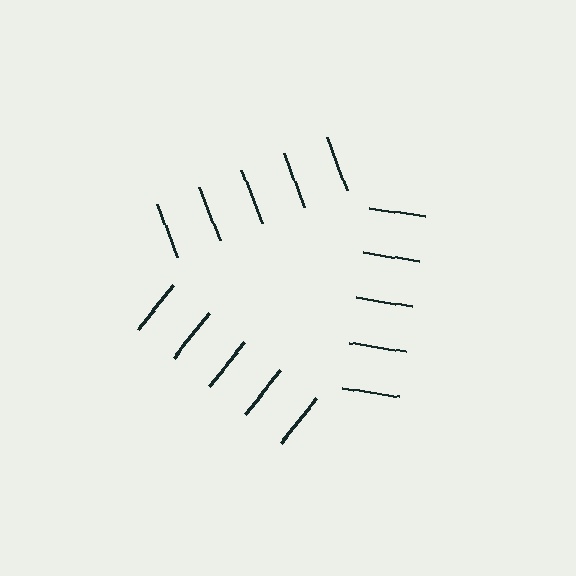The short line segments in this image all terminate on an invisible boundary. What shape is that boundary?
An illusory triangle — the line segments terminate on its edges but no continuous stroke is drawn.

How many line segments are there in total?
15 — 5 along each of the 3 edges.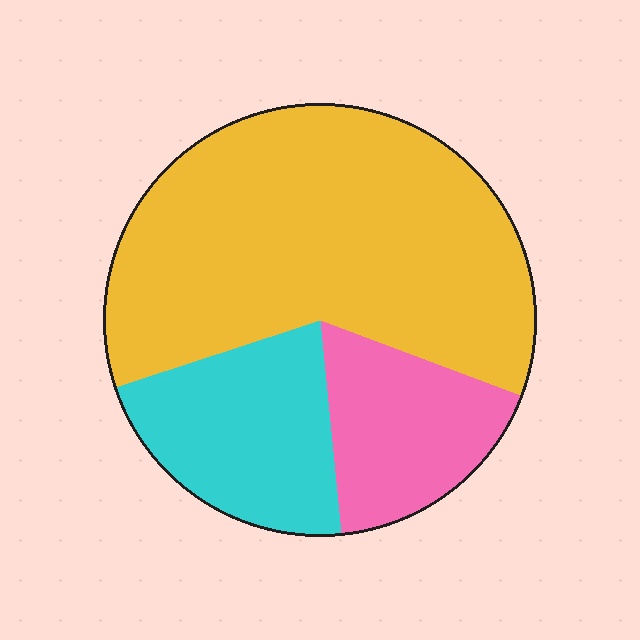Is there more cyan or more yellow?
Yellow.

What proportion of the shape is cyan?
Cyan covers roughly 20% of the shape.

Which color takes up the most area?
Yellow, at roughly 60%.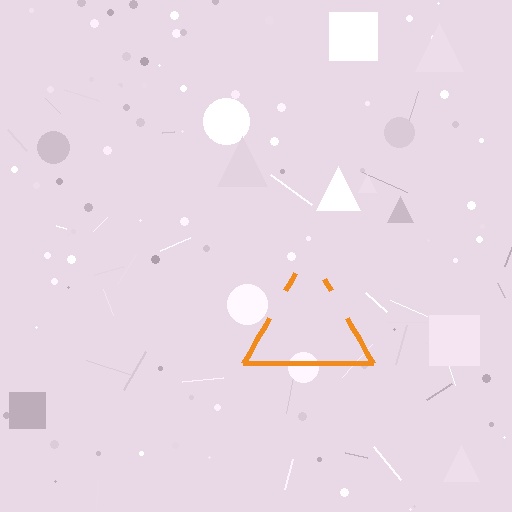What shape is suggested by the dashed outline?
The dashed outline suggests a triangle.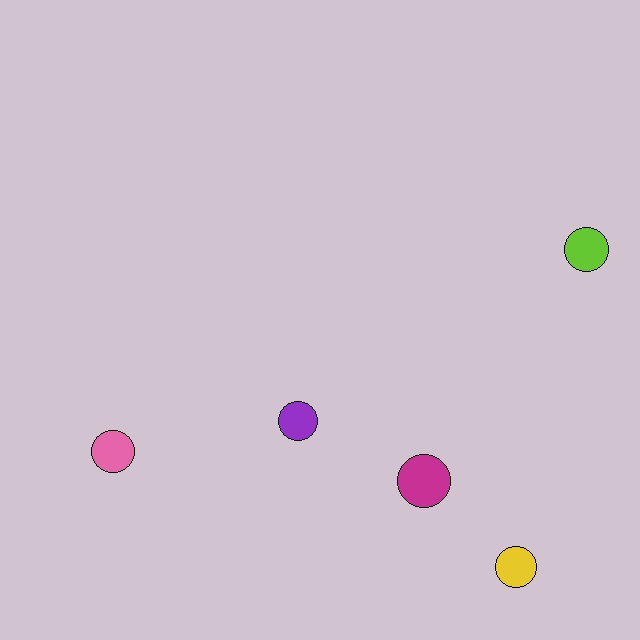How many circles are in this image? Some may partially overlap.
There are 5 circles.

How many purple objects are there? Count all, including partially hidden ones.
There is 1 purple object.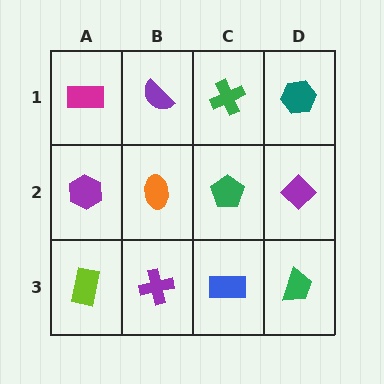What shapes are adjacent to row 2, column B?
A purple semicircle (row 1, column B), a purple cross (row 3, column B), a purple hexagon (row 2, column A), a green pentagon (row 2, column C).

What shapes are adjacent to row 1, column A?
A purple hexagon (row 2, column A), a purple semicircle (row 1, column B).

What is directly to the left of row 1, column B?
A magenta rectangle.